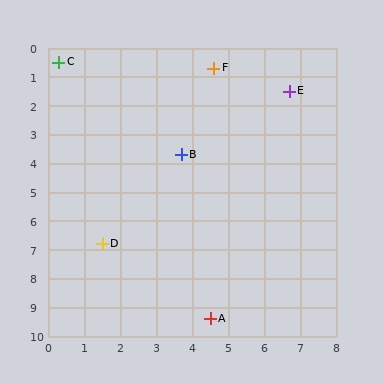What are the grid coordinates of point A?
Point A is at approximately (4.5, 9.4).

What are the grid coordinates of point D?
Point D is at approximately (1.5, 6.8).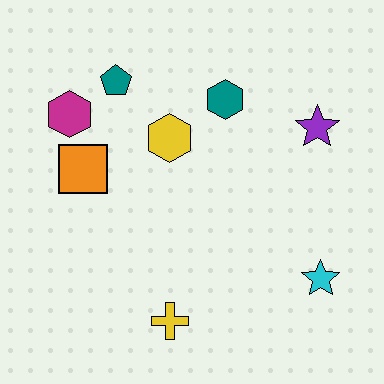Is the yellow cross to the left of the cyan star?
Yes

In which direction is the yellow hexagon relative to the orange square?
The yellow hexagon is to the right of the orange square.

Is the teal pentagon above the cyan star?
Yes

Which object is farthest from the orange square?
The cyan star is farthest from the orange square.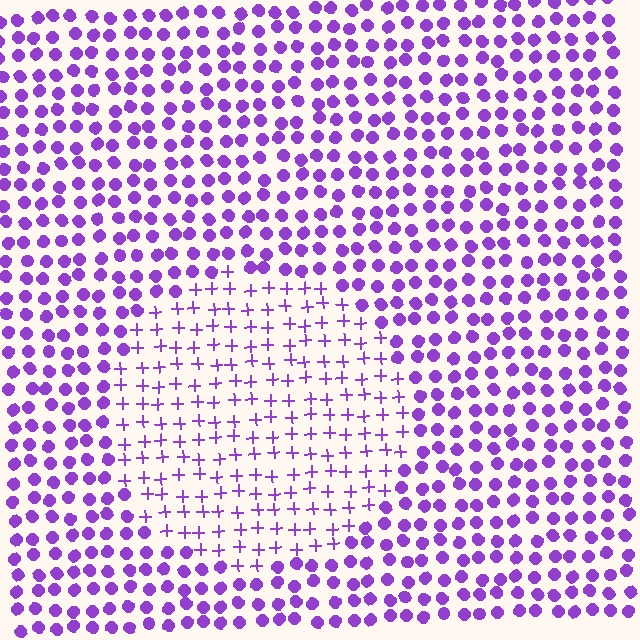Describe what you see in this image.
The image is filled with small purple elements arranged in a uniform grid. A circle-shaped region contains plus signs, while the surrounding area contains circles. The boundary is defined purely by the change in element shape.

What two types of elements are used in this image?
The image uses plus signs inside the circle region and circles outside it.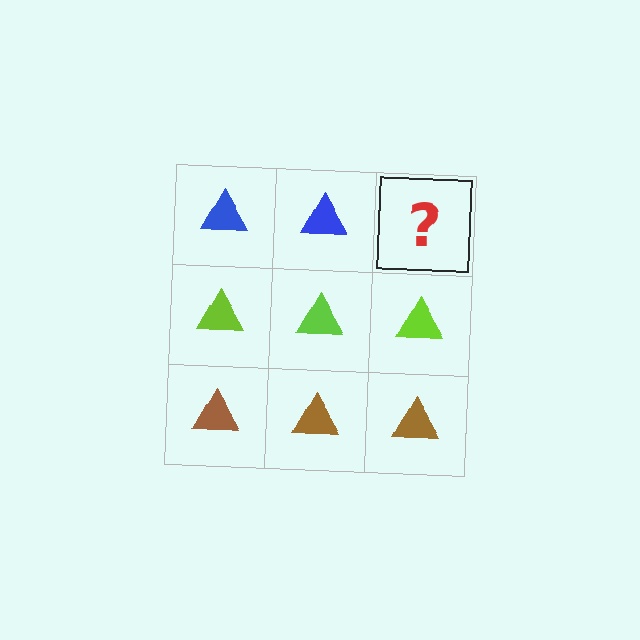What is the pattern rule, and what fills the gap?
The rule is that each row has a consistent color. The gap should be filled with a blue triangle.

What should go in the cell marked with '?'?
The missing cell should contain a blue triangle.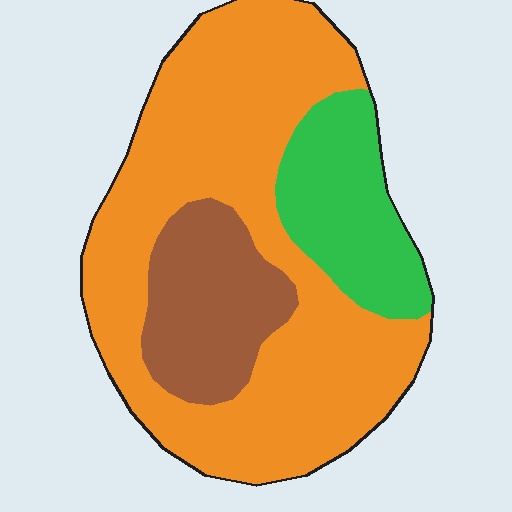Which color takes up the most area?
Orange, at roughly 65%.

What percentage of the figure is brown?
Brown takes up between a sixth and a third of the figure.